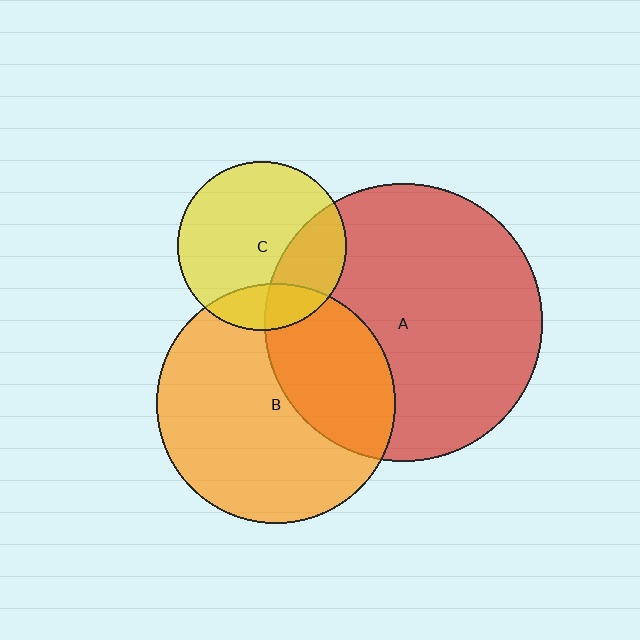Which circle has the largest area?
Circle A (red).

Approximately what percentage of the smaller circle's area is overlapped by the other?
Approximately 20%.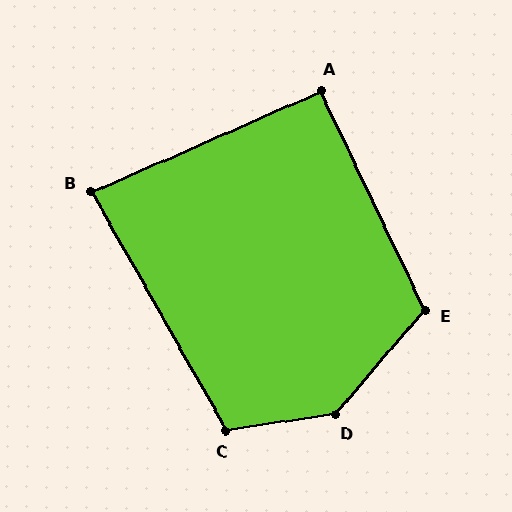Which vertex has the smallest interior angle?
B, at approximately 84 degrees.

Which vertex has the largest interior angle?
D, at approximately 139 degrees.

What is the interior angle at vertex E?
Approximately 114 degrees (obtuse).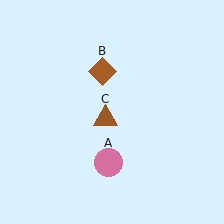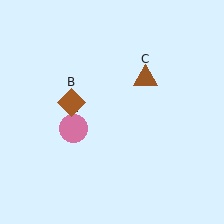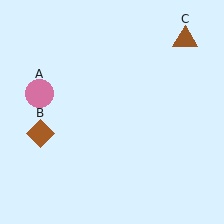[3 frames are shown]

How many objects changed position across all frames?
3 objects changed position: pink circle (object A), brown diamond (object B), brown triangle (object C).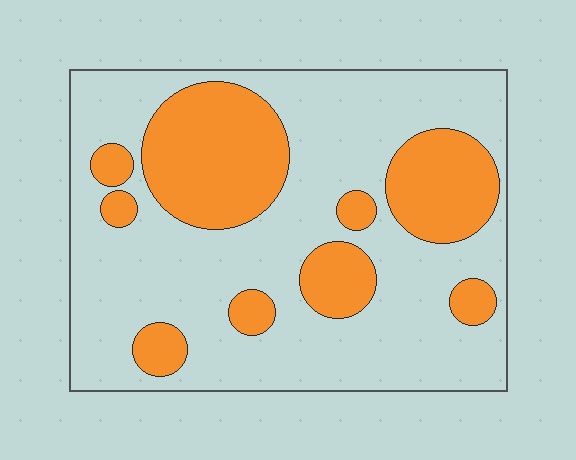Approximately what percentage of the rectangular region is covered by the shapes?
Approximately 30%.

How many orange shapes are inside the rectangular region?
9.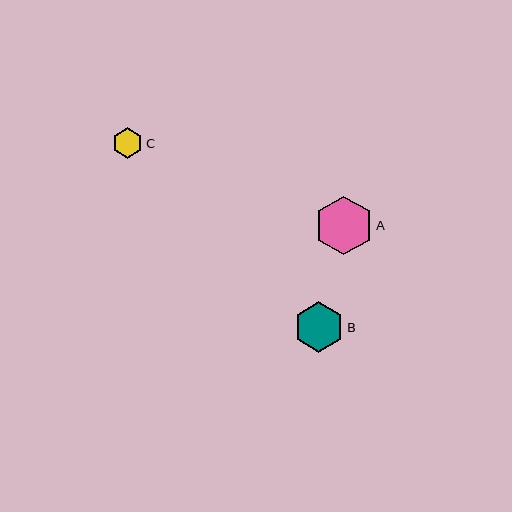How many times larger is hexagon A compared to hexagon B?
Hexagon A is approximately 1.2 times the size of hexagon B.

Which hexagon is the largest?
Hexagon A is the largest with a size of approximately 59 pixels.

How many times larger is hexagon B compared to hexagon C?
Hexagon B is approximately 1.7 times the size of hexagon C.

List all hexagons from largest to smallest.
From largest to smallest: A, B, C.